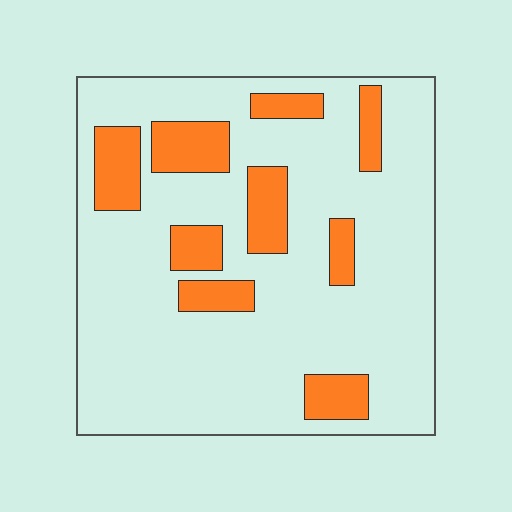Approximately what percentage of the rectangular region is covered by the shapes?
Approximately 20%.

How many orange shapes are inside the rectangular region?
9.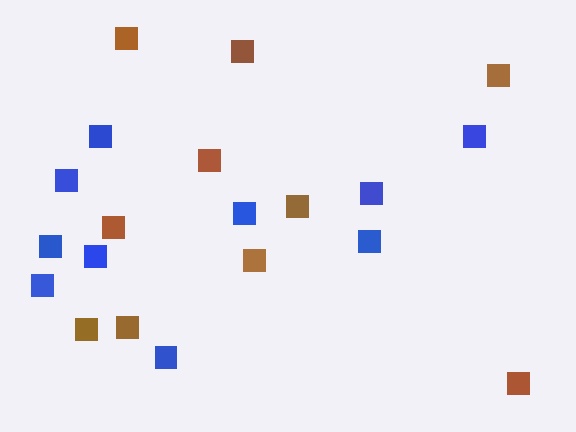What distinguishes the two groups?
There are 2 groups: one group of blue squares (10) and one group of brown squares (10).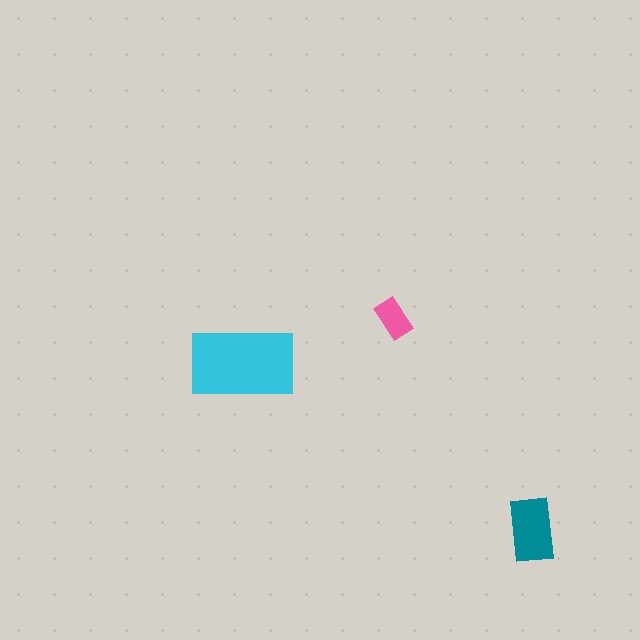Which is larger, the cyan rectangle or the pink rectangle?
The cyan one.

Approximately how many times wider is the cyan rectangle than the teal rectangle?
About 1.5 times wider.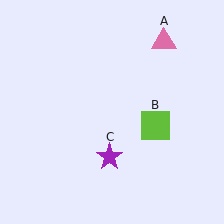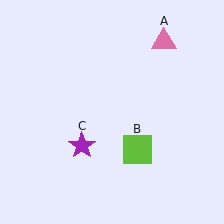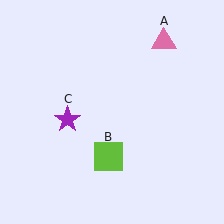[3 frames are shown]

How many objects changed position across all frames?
2 objects changed position: lime square (object B), purple star (object C).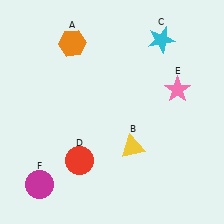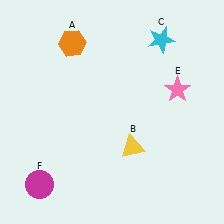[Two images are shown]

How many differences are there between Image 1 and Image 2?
There is 1 difference between the two images.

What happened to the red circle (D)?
The red circle (D) was removed in Image 2. It was in the bottom-left area of Image 1.